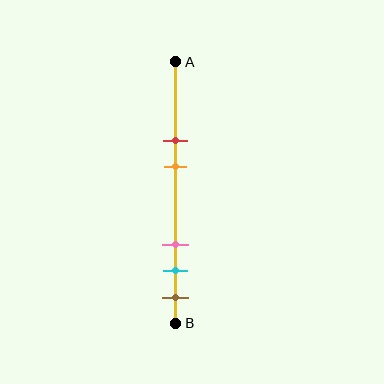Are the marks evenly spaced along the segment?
No, the marks are not evenly spaced.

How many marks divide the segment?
There are 5 marks dividing the segment.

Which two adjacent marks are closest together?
The cyan and brown marks are the closest adjacent pair.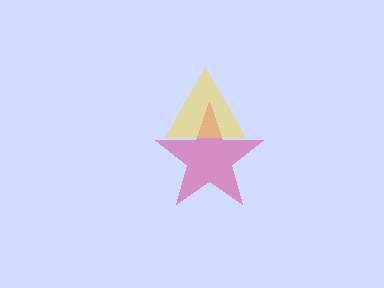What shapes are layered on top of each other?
The layered shapes are: a pink star, a yellow triangle.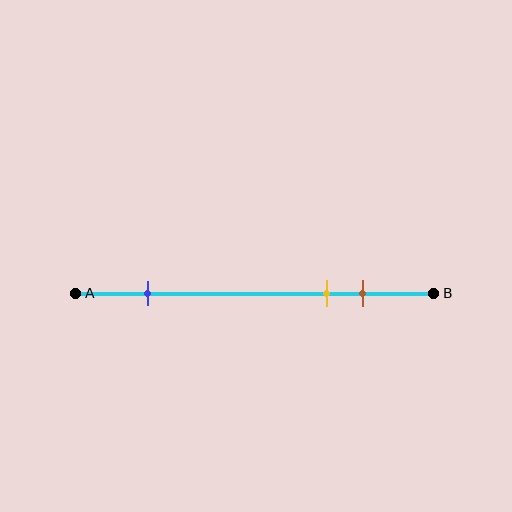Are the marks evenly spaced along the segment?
No, the marks are not evenly spaced.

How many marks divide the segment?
There are 3 marks dividing the segment.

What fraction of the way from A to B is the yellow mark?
The yellow mark is approximately 70% (0.7) of the way from A to B.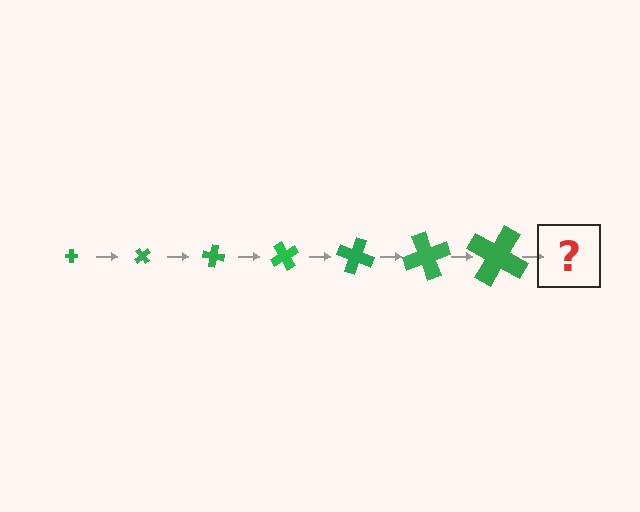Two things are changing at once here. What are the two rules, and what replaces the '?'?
The two rules are that the cross grows larger each step and it rotates 50 degrees each step. The '?' should be a cross, larger than the previous one and rotated 350 degrees from the start.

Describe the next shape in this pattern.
It should be a cross, larger than the previous one and rotated 350 degrees from the start.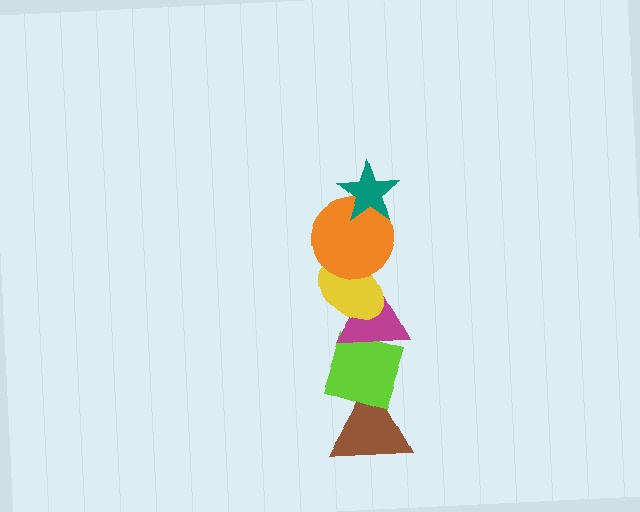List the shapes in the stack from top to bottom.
From top to bottom: the teal star, the orange circle, the yellow ellipse, the magenta triangle, the lime diamond, the brown triangle.